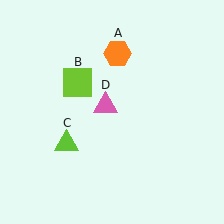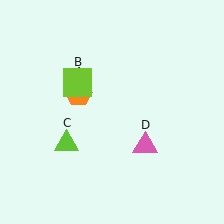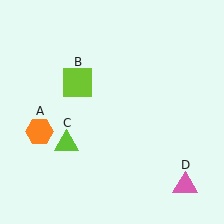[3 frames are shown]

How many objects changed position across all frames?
2 objects changed position: orange hexagon (object A), pink triangle (object D).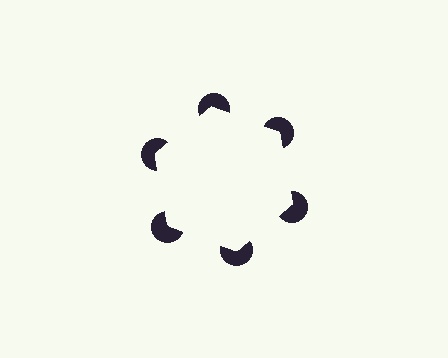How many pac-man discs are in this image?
There are 6 — one at each vertex of the illusory hexagon.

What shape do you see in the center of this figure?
An illusory hexagon — its edges are inferred from the aligned wedge cuts in the pac-man discs, not physically drawn.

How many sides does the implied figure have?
6 sides.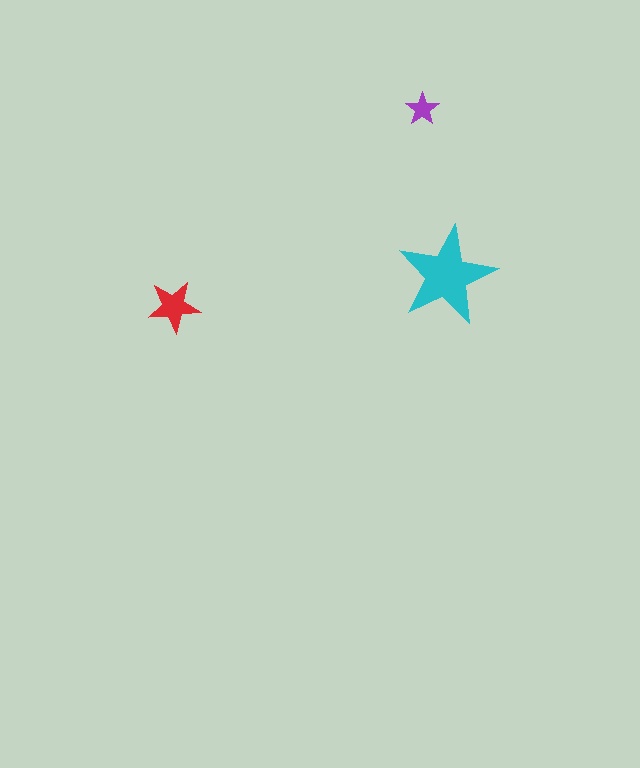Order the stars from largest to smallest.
the cyan one, the red one, the purple one.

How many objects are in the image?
There are 3 objects in the image.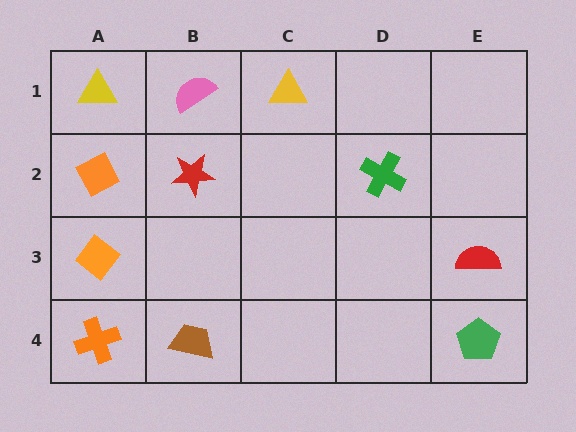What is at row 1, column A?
A yellow triangle.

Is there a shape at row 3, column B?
No, that cell is empty.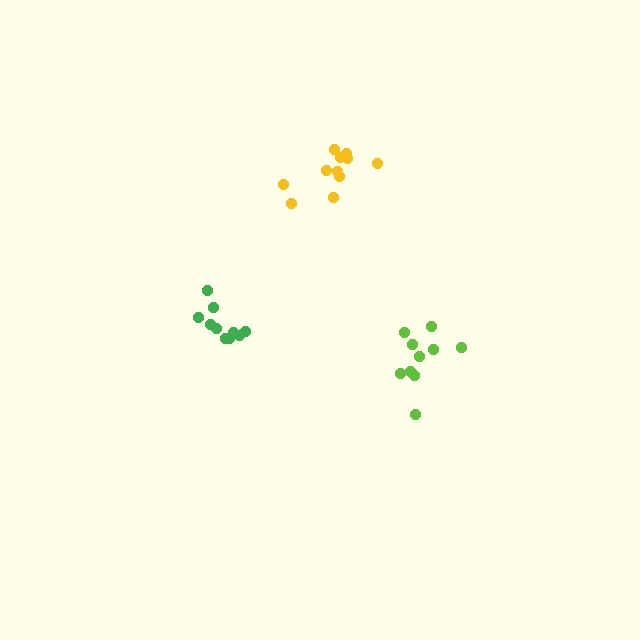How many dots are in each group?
Group 1: 10 dots, Group 2: 10 dots, Group 3: 11 dots (31 total).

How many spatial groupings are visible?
There are 3 spatial groupings.